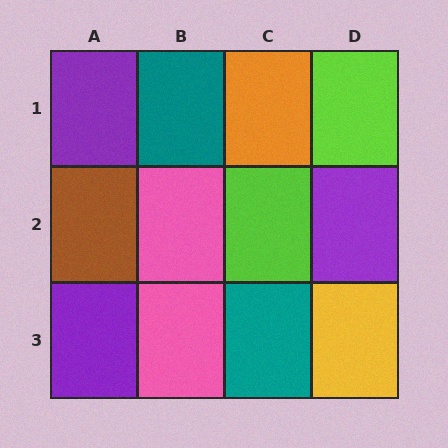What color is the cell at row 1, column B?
Teal.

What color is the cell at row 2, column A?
Brown.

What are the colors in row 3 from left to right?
Purple, pink, teal, yellow.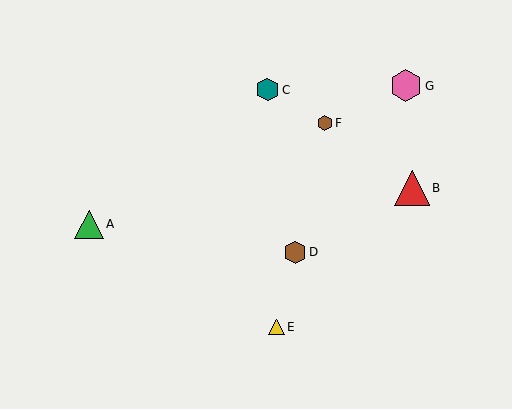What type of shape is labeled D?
Shape D is a brown hexagon.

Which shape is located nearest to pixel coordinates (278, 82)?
The teal hexagon (labeled C) at (267, 90) is nearest to that location.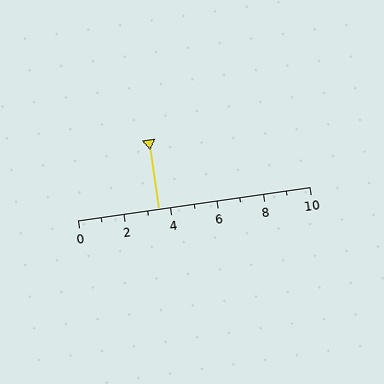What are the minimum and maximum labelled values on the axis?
The axis runs from 0 to 10.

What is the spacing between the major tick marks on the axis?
The major ticks are spaced 2 apart.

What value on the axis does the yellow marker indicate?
The marker indicates approximately 3.5.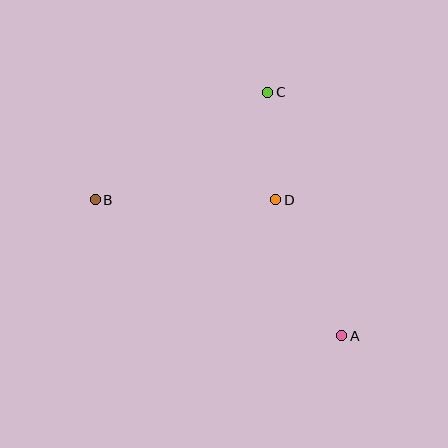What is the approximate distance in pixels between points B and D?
The distance between B and D is approximately 181 pixels.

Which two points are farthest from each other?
Points A and B are farthest from each other.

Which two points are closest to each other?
Points C and D are closest to each other.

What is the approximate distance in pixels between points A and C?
The distance between A and C is approximately 255 pixels.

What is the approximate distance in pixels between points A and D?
The distance between A and D is approximately 151 pixels.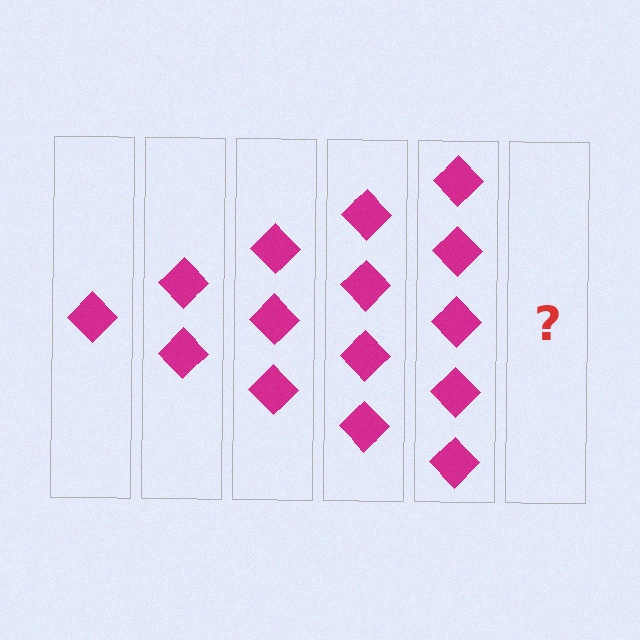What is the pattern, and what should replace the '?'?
The pattern is that each step adds one more diamond. The '?' should be 6 diamonds.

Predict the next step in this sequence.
The next step is 6 diamonds.